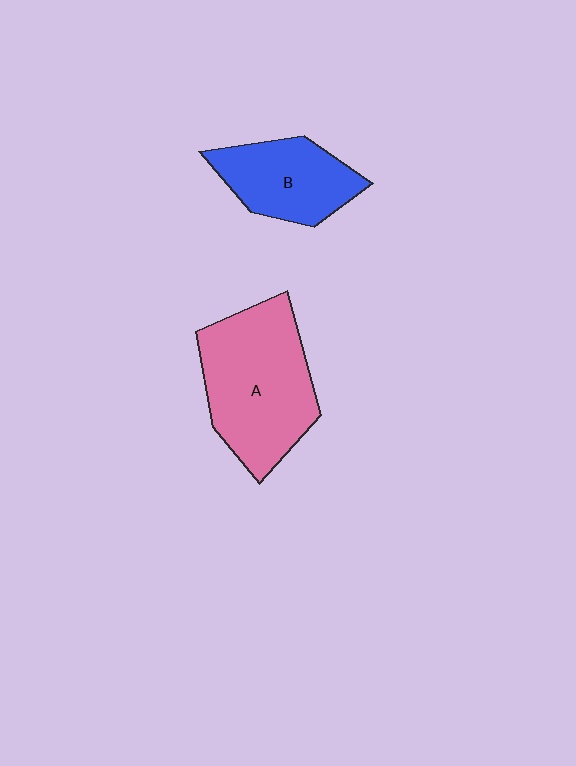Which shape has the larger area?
Shape A (pink).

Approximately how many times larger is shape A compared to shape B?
Approximately 1.6 times.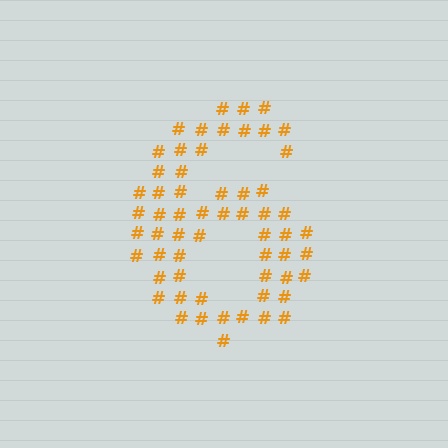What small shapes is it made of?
It is made of small hash symbols.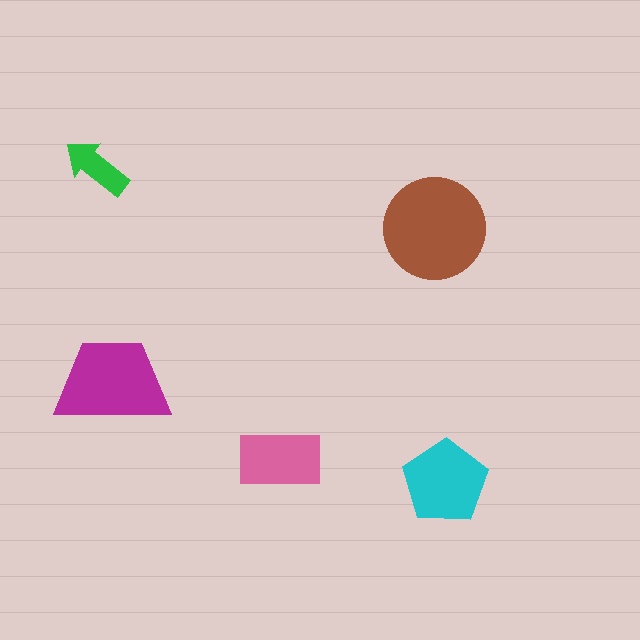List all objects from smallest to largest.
The green arrow, the pink rectangle, the cyan pentagon, the magenta trapezoid, the brown circle.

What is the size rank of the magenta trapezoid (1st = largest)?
2nd.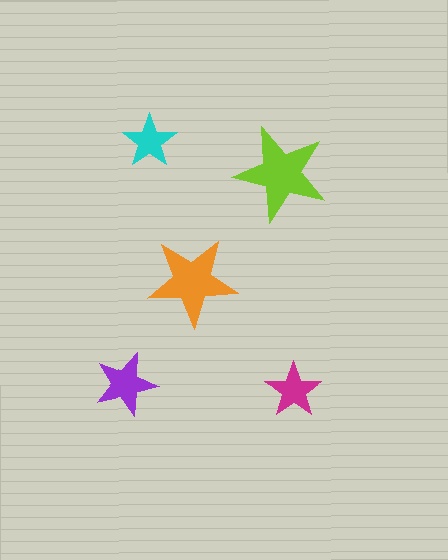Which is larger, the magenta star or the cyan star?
The magenta one.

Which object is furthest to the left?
The purple star is leftmost.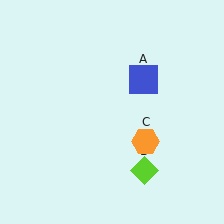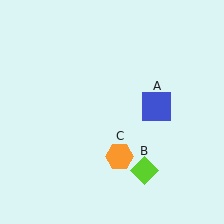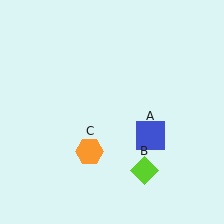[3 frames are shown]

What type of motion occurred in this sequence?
The blue square (object A), orange hexagon (object C) rotated clockwise around the center of the scene.